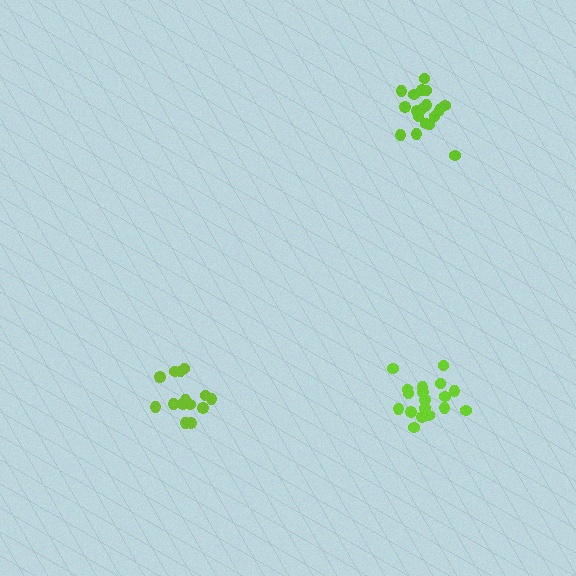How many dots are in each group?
Group 1: 14 dots, Group 2: 18 dots, Group 3: 18 dots (50 total).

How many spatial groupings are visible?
There are 3 spatial groupings.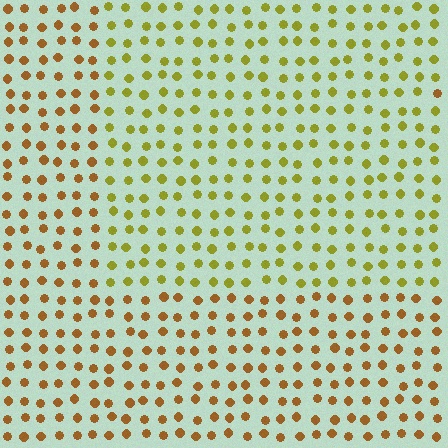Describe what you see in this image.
The image is filled with small brown elements in a uniform arrangement. A rectangle-shaped region is visible where the elements are tinted to a slightly different hue, forming a subtle color boundary.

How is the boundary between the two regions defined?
The boundary is defined purely by a slight shift in hue (about 36 degrees). Spacing, size, and orientation are identical on both sides.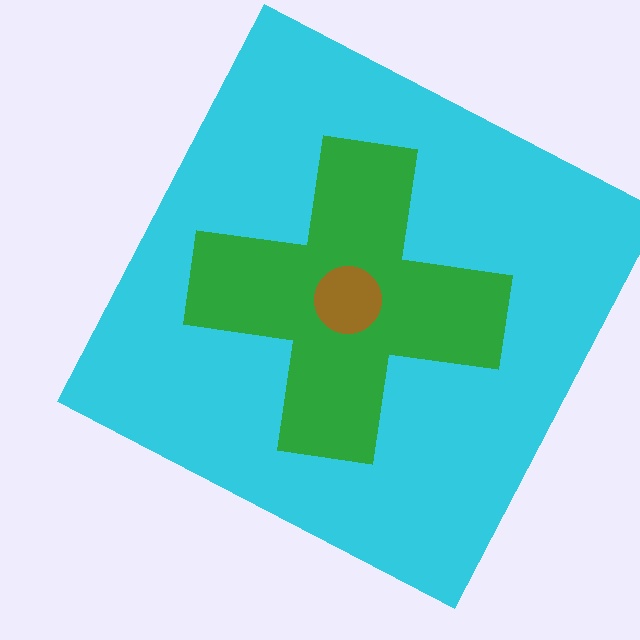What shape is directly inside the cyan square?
The green cross.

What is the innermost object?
The brown circle.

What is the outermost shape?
The cyan square.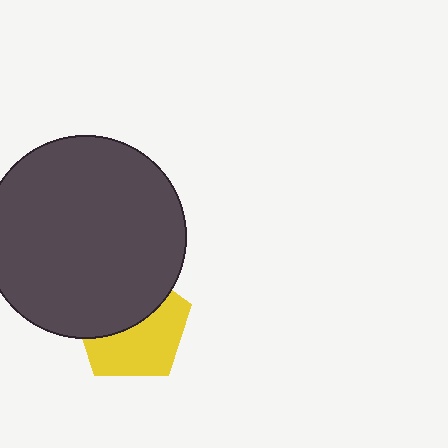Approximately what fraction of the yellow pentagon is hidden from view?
Roughly 48% of the yellow pentagon is hidden behind the dark gray circle.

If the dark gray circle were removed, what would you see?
You would see the complete yellow pentagon.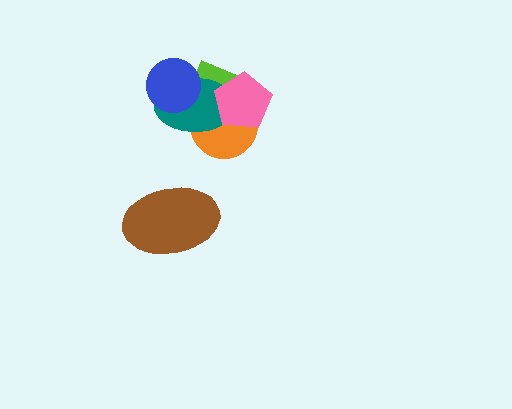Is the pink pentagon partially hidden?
No, no other shape covers it.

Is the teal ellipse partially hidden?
Yes, it is partially covered by another shape.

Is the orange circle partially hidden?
Yes, it is partially covered by another shape.